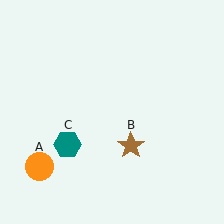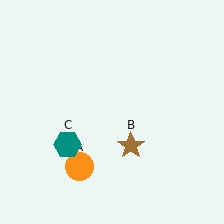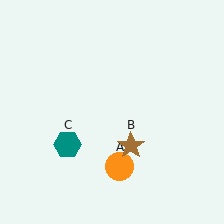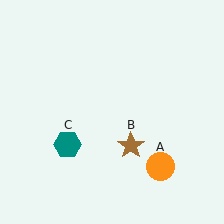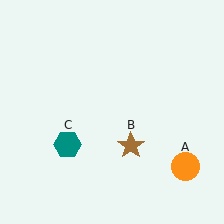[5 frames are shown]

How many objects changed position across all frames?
1 object changed position: orange circle (object A).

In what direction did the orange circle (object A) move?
The orange circle (object A) moved right.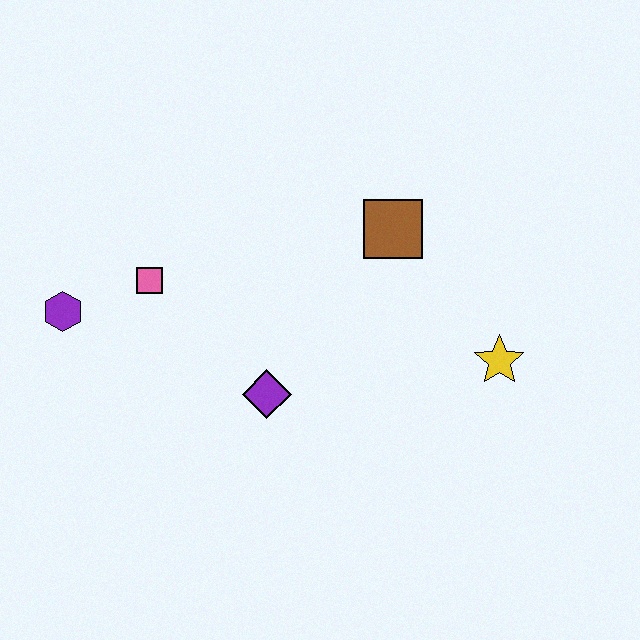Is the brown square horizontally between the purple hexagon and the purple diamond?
No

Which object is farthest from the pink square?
The yellow star is farthest from the pink square.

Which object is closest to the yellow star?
The brown square is closest to the yellow star.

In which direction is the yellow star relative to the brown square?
The yellow star is below the brown square.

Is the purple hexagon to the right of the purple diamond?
No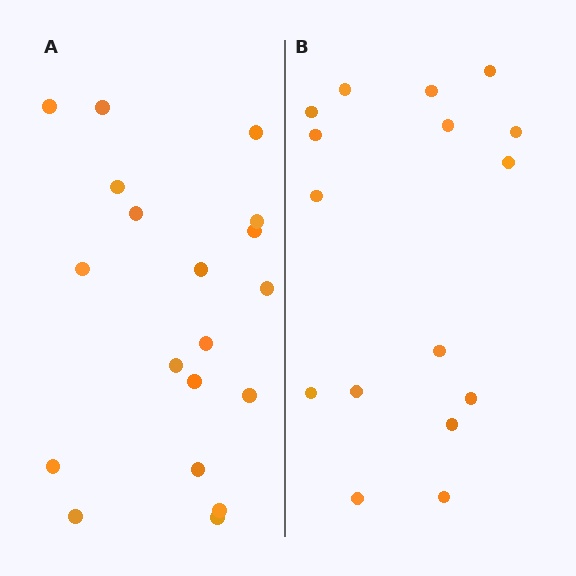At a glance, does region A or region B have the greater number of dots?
Region A (the left region) has more dots.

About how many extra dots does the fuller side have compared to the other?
Region A has just a few more — roughly 2 or 3 more dots than region B.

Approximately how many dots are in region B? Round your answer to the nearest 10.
About 20 dots. (The exact count is 16, which rounds to 20.)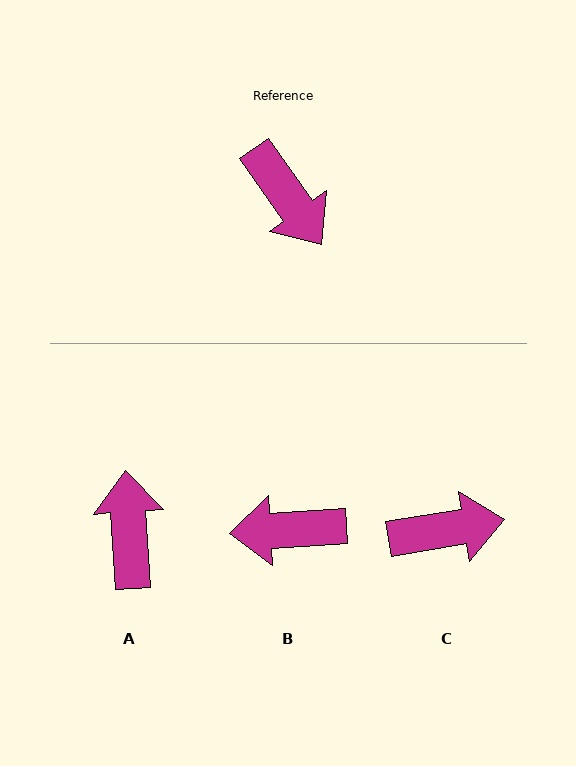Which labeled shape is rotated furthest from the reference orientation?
A, about 148 degrees away.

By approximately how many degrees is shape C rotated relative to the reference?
Approximately 65 degrees counter-clockwise.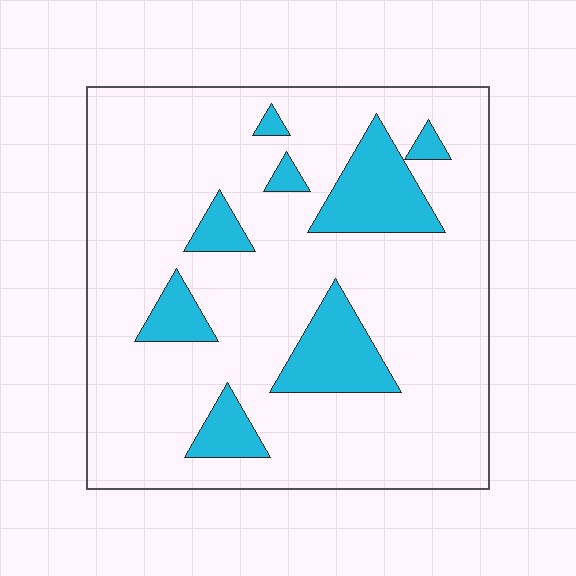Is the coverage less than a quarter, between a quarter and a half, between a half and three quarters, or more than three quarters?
Less than a quarter.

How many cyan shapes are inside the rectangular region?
8.